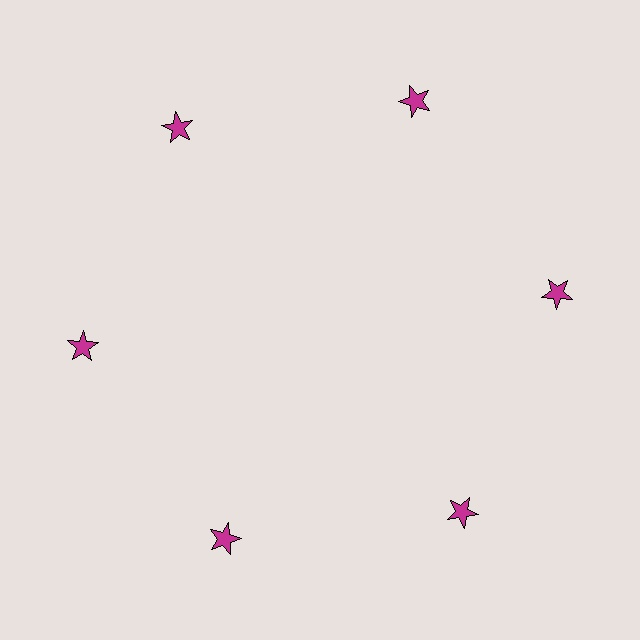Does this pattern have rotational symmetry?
Yes, this pattern has 6-fold rotational symmetry. It looks the same after rotating 60 degrees around the center.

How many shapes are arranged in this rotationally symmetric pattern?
There are 6 shapes, arranged in 6 groups of 1.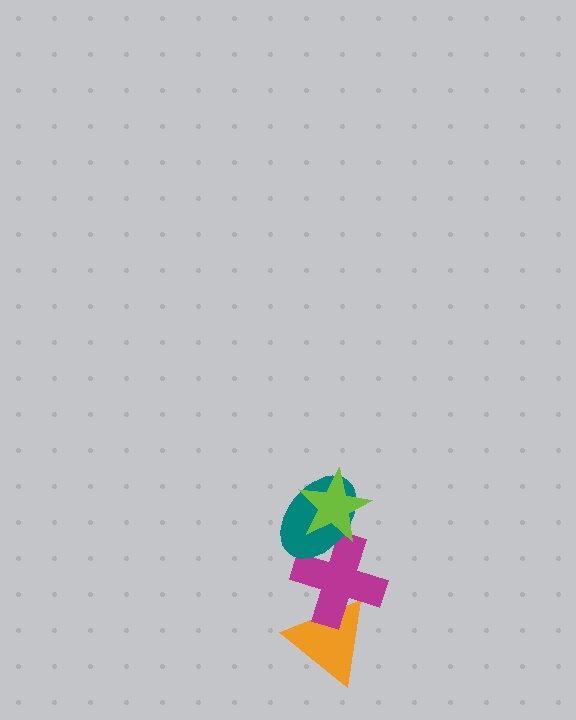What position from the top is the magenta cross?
The magenta cross is 3rd from the top.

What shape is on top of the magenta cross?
The teal ellipse is on top of the magenta cross.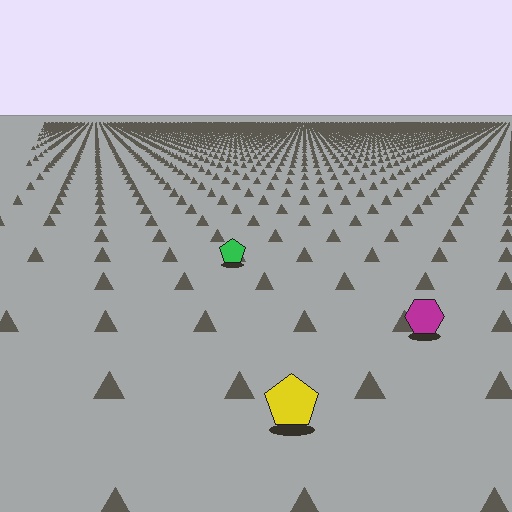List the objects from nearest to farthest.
From nearest to farthest: the yellow pentagon, the magenta hexagon, the green pentagon.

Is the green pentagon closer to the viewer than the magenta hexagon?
No. The magenta hexagon is closer — you can tell from the texture gradient: the ground texture is coarser near it.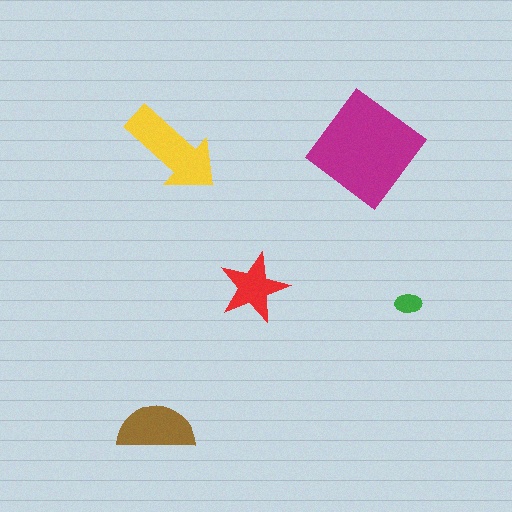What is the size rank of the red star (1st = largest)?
4th.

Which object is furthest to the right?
The green ellipse is rightmost.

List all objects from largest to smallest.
The magenta diamond, the yellow arrow, the brown semicircle, the red star, the green ellipse.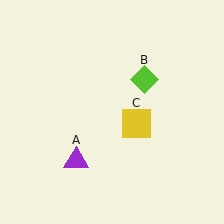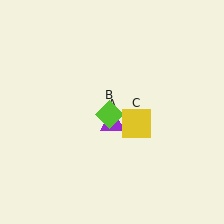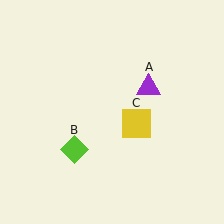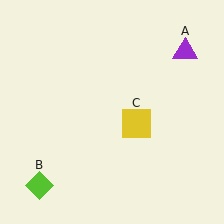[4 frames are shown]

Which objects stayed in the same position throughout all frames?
Yellow square (object C) remained stationary.